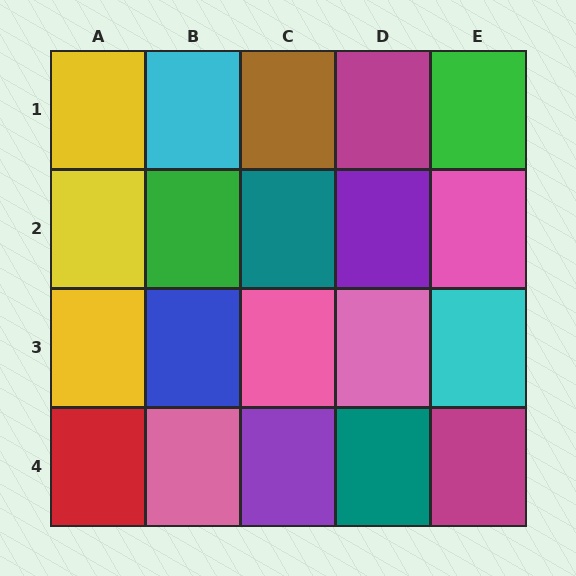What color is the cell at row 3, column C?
Pink.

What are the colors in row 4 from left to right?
Red, pink, purple, teal, magenta.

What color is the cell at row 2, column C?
Teal.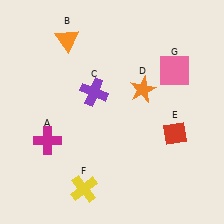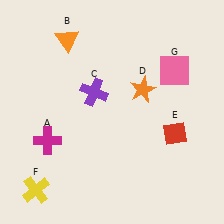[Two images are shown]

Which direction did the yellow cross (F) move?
The yellow cross (F) moved left.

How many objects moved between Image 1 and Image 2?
1 object moved between the two images.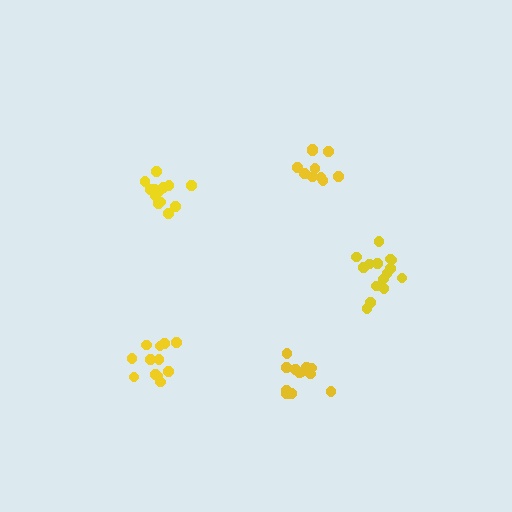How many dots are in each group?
Group 1: 13 dots, Group 2: 12 dots, Group 3: 15 dots, Group 4: 10 dots, Group 5: 12 dots (62 total).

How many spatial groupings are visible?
There are 5 spatial groupings.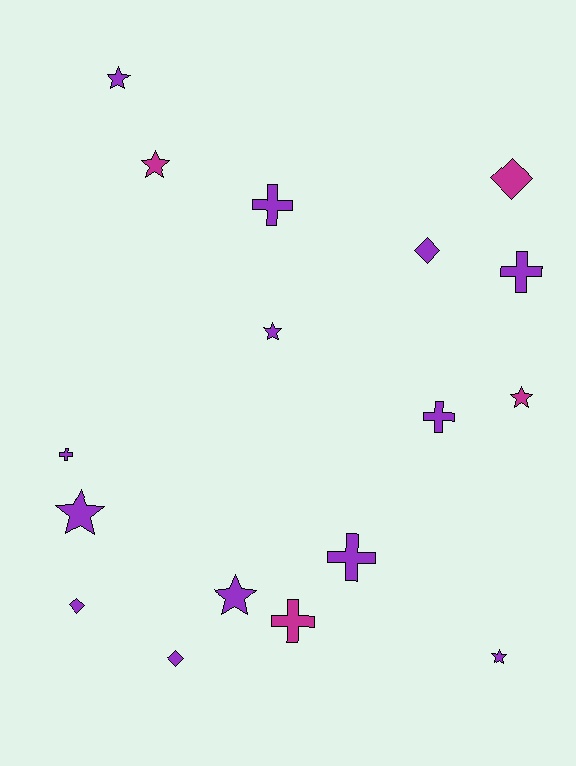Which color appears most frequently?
Purple, with 13 objects.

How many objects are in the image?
There are 17 objects.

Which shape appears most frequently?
Star, with 7 objects.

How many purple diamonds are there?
There are 3 purple diamonds.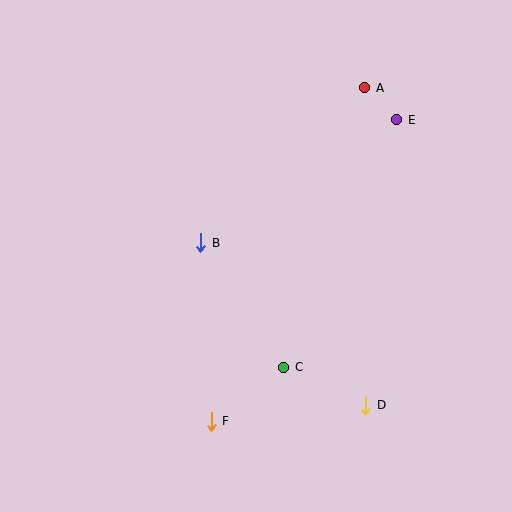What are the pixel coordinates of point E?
Point E is at (397, 120).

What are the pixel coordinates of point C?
Point C is at (284, 367).